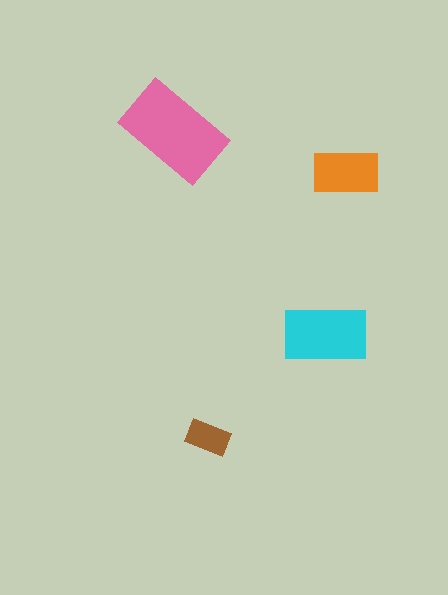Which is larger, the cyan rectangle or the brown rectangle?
The cyan one.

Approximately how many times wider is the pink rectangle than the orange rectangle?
About 1.5 times wider.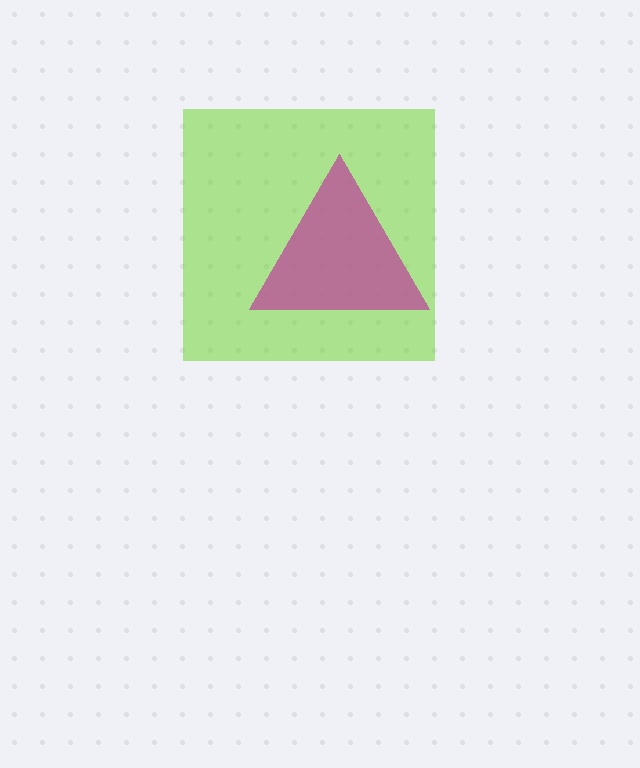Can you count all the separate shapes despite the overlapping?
Yes, there are 2 separate shapes.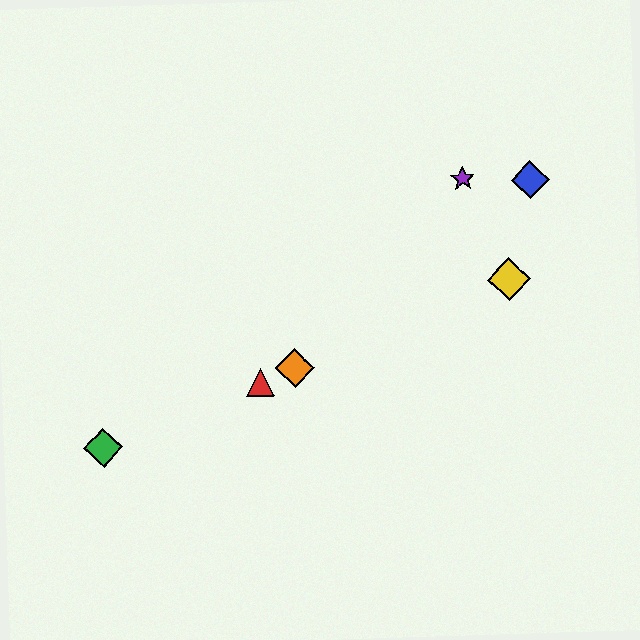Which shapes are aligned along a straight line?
The red triangle, the green diamond, the yellow diamond, the orange diamond are aligned along a straight line.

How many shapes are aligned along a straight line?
4 shapes (the red triangle, the green diamond, the yellow diamond, the orange diamond) are aligned along a straight line.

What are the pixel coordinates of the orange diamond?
The orange diamond is at (295, 368).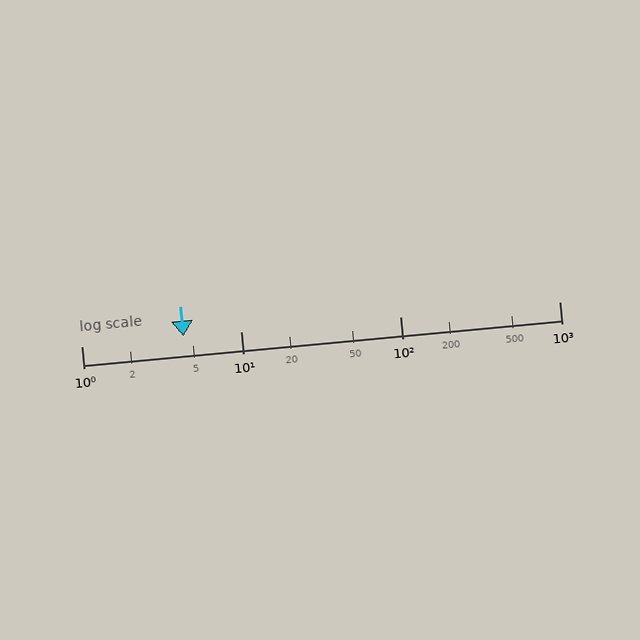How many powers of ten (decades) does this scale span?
The scale spans 3 decades, from 1 to 1000.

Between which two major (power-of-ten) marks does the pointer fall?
The pointer is between 1 and 10.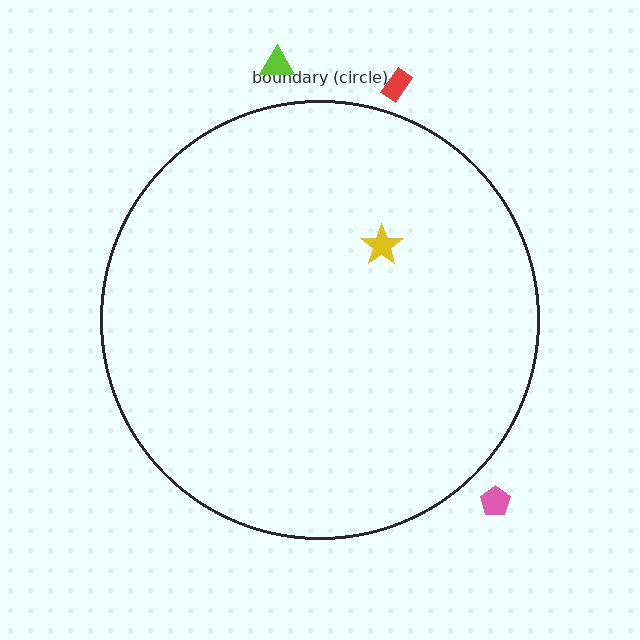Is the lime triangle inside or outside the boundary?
Outside.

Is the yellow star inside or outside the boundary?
Inside.